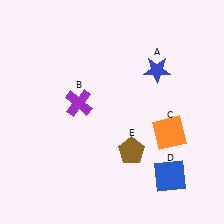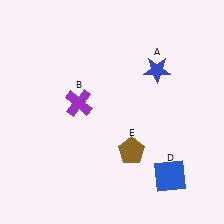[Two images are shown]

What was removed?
The orange square (C) was removed in Image 2.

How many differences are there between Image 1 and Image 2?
There is 1 difference between the two images.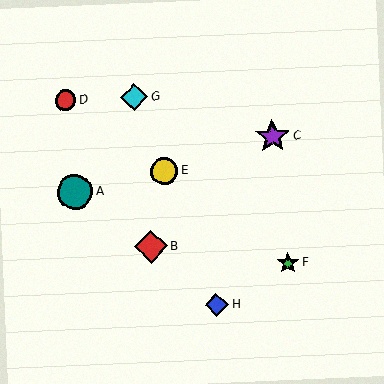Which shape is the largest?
The teal circle (labeled A) is the largest.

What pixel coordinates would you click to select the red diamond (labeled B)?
Click at (151, 247) to select the red diamond B.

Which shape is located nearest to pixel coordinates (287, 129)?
The purple star (labeled C) at (272, 137) is nearest to that location.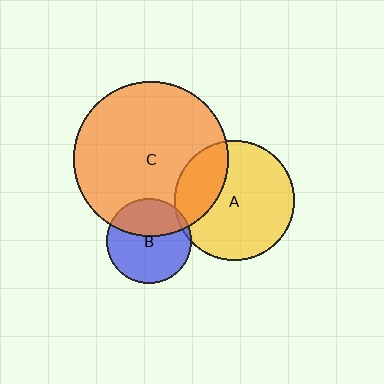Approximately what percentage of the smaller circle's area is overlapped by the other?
Approximately 5%.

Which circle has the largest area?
Circle C (orange).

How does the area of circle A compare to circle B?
Approximately 2.0 times.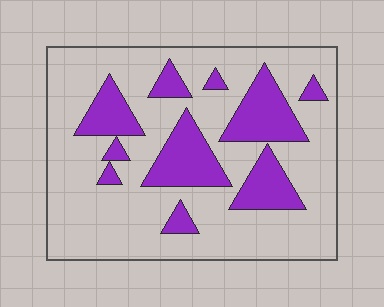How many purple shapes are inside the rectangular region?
10.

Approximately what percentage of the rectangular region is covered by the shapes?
Approximately 25%.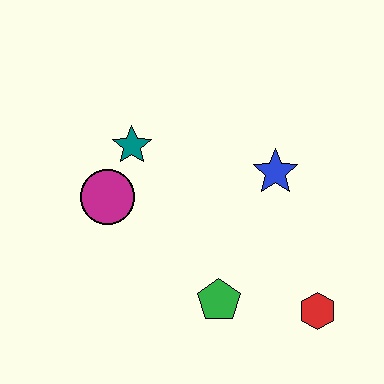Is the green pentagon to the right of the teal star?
Yes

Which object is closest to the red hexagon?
The green pentagon is closest to the red hexagon.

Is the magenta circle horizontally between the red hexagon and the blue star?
No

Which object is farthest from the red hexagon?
The teal star is farthest from the red hexagon.